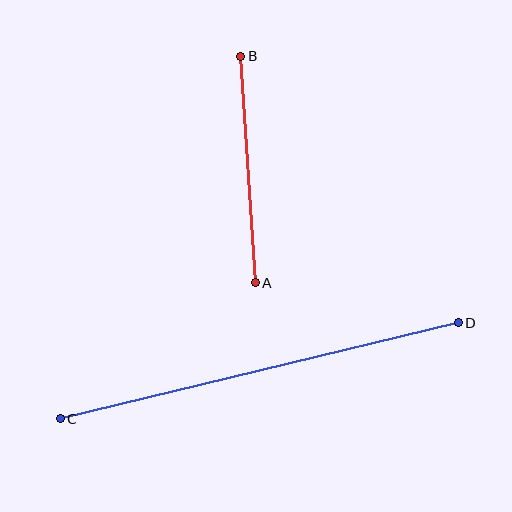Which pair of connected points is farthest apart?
Points C and D are farthest apart.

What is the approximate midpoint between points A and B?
The midpoint is at approximately (248, 169) pixels.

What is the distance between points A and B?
The distance is approximately 227 pixels.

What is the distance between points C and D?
The distance is approximately 409 pixels.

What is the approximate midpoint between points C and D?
The midpoint is at approximately (259, 371) pixels.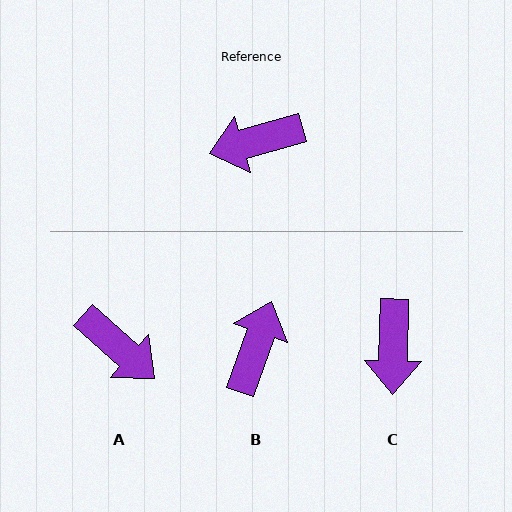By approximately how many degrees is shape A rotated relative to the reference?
Approximately 123 degrees counter-clockwise.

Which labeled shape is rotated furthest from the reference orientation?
B, about 125 degrees away.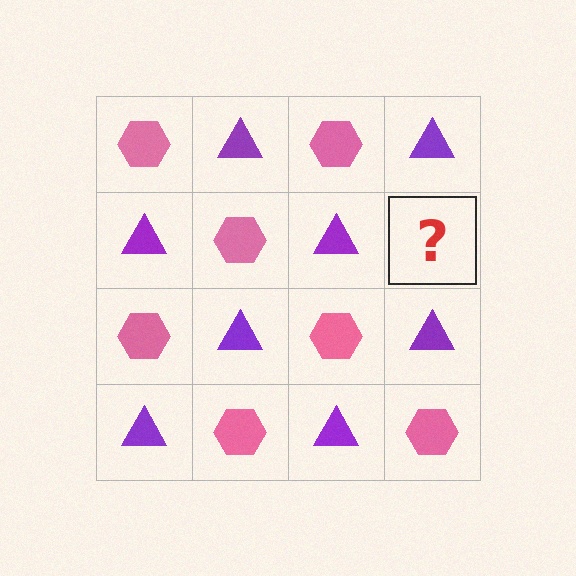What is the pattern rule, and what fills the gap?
The rule is that it alternates pink hexagon and purple triangle in a checkerboard pattern. The gap should be filled with a pink hexagon.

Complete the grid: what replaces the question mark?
The question mark should be replaced with a pink hexagon.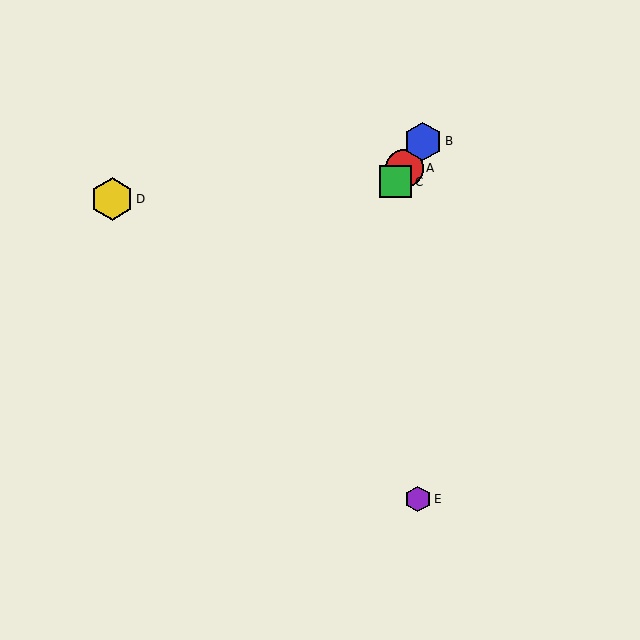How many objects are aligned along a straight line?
3 objects (A, B, C) are aligned along a straight line.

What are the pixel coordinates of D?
Object D is at (112, 199).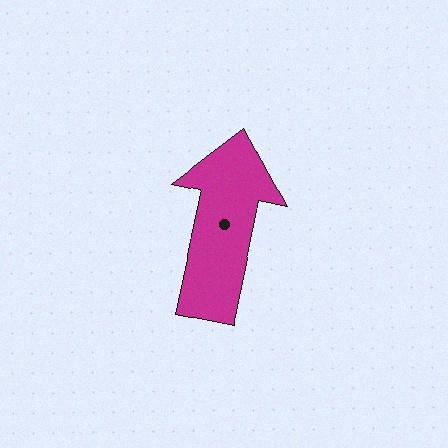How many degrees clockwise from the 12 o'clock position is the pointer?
Approximately 12 degrees.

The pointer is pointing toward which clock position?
Roughly 12 o'clock.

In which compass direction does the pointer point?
North.